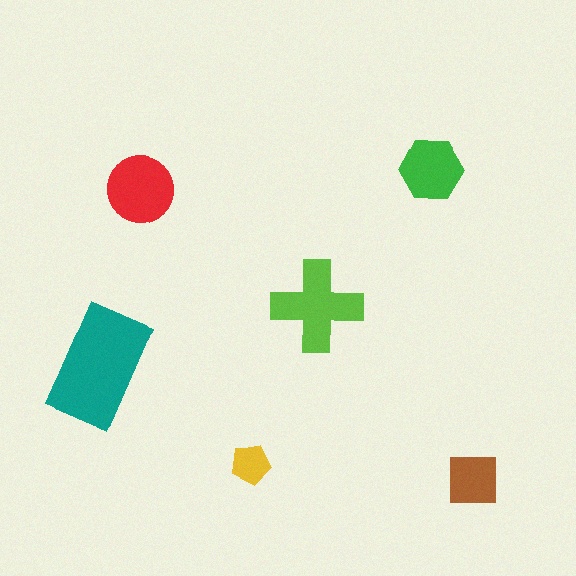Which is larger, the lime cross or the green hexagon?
The lime cross.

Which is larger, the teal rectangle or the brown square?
The teal rectangle.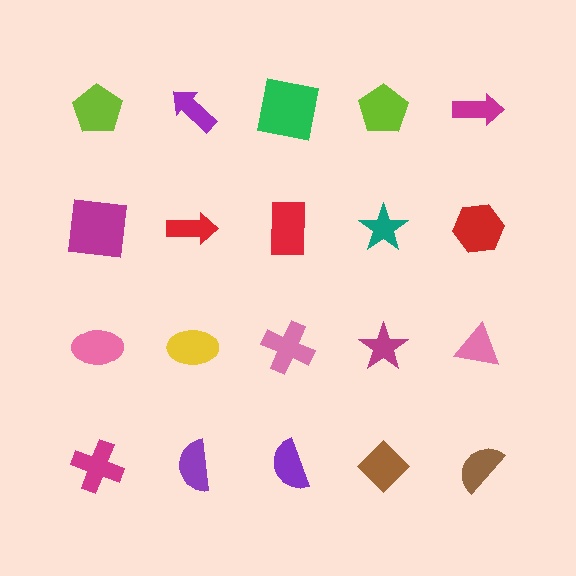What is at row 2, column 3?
A red rectangle.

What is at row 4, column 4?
A brown diamond.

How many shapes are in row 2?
5 shapes.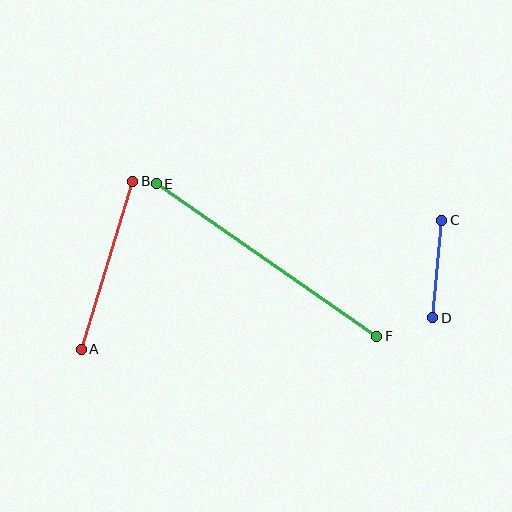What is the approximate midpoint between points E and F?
The midpoint is at approximately (266, 260) pixels.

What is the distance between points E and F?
The distance is approximately 268 pixels.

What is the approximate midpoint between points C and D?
The midpoint is at approximately (437, 269) pixels.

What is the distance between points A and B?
The distance is approximately 176 pixels.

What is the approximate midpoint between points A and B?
The midpoint is at approximately (107, 265) pixels.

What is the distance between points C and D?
The distance is approximately 98 pixels.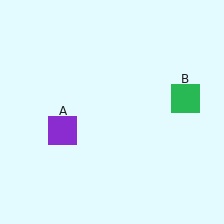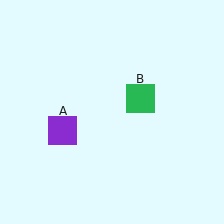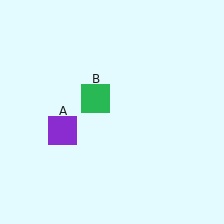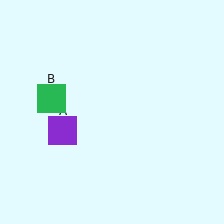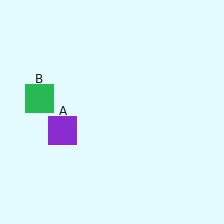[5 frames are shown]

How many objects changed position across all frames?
1 object changed position: green square (object B).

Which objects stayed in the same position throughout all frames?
Purple square (object A) remained stationary.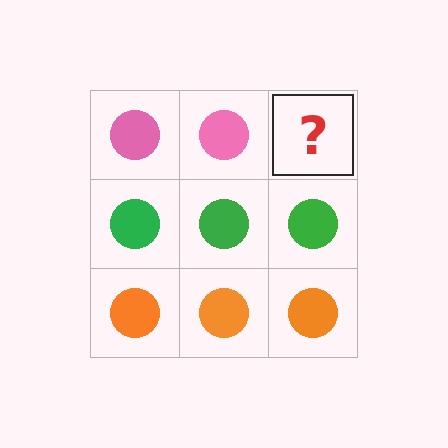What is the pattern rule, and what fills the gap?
The rule is that each row has a consistent color. The gap should be filled with a pink circle.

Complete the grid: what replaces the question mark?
The question mark should be replaced with a pink circle.